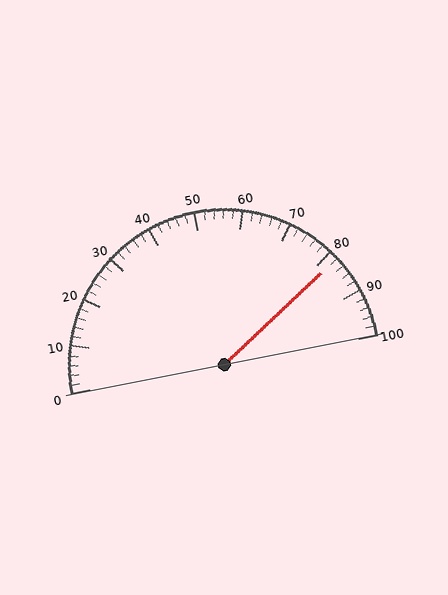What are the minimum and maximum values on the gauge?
The gauge ranges from 0 to 100.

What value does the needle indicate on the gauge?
The needle indicates approximately 82.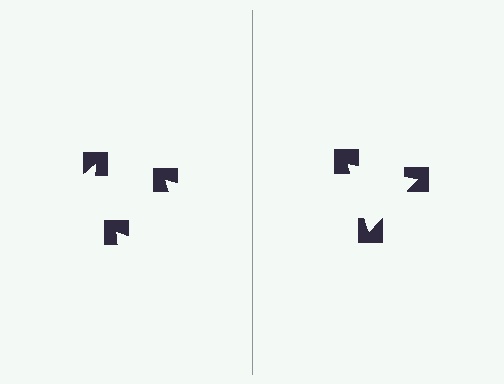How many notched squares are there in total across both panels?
6 — 3 on each side.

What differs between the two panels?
The notched squares are positioned identically on both sides; only the wedge orientations differ. On the right they align to a triangle; on the left they are misaligned.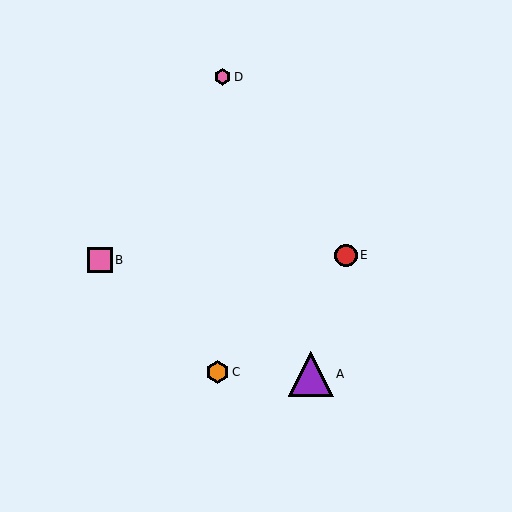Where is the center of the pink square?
The center of the pink square is at (100, 260).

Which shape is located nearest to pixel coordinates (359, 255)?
The red circle (labeled E) at (346, 255) is nearest to that location.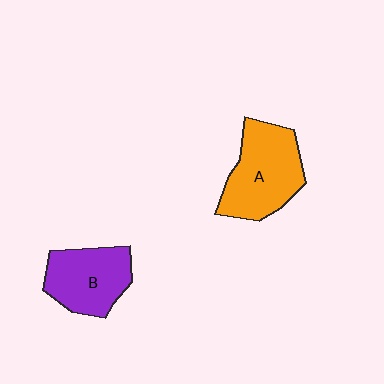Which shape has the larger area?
Shape A (orange).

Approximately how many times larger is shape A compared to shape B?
Approximately 1.2 times.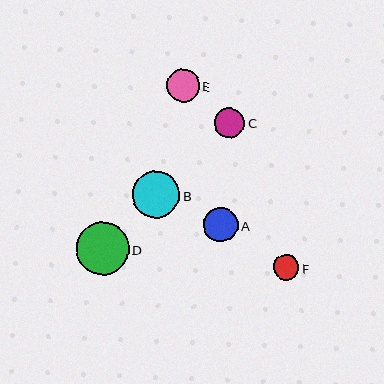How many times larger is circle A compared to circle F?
Circle A is approximately 1.3 times the size of circle F.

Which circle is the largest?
Circle D is the largest with a size of approximately 52 pixels.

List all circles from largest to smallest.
From largest to smallest: D, B, A, E, C, F.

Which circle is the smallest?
Circle F is the smallest with a size of approximately 26 pixels.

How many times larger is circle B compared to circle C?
Circle B is approximately 1.5 times the size of circle C.